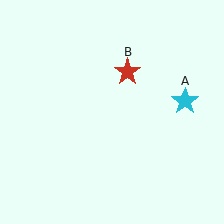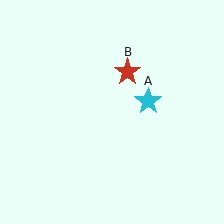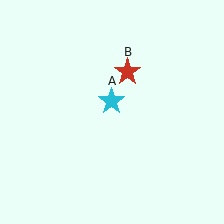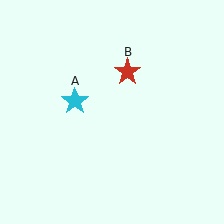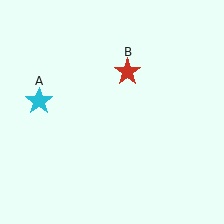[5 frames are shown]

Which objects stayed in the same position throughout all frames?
Red star (object B) remained stationary.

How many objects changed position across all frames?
1 object changed position: cyan star (object A).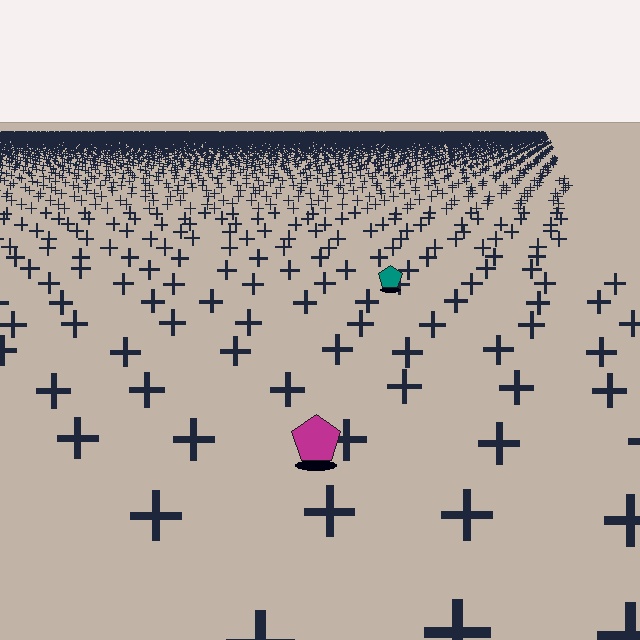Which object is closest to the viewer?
The magenta pentagon is closest. The texture marks near it are larger and more spread out.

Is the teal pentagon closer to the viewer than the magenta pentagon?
No. The magenta pentagon is closer — you can tell from the texture gradient: the ground texture is coarser near it.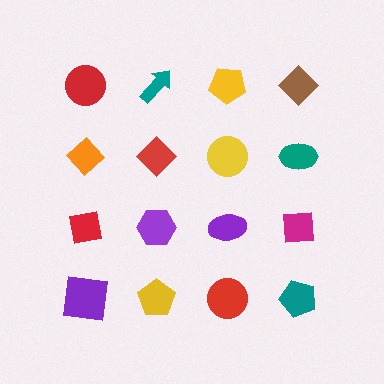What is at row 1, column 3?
A yellow pentagon.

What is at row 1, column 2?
A teal arrow.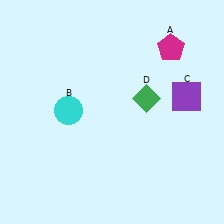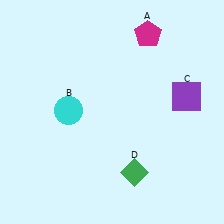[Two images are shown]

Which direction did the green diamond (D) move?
The green diamond (D) moved down.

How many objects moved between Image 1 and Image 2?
2 objects moved between the two images.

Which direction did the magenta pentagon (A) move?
The magenta pentagon (A) moved left.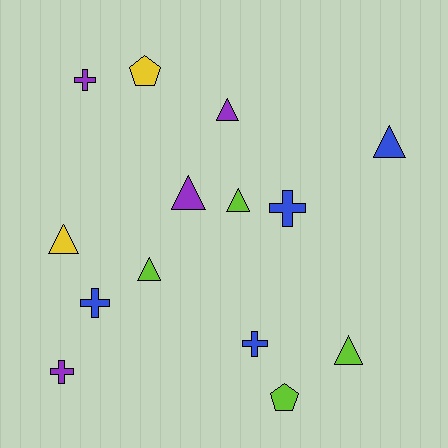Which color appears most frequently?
Purple, with 4 objects.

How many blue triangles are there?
There is 1 blue triangle.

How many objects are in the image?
There are 14 objects.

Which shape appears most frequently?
Triangle, with 7 objects.